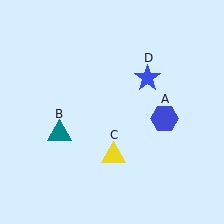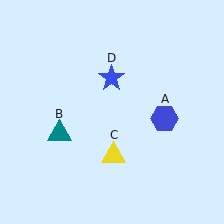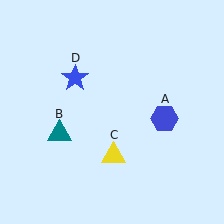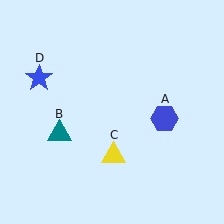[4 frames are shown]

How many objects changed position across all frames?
1 object changed position: blue star (object D).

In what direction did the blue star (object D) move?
The blue star (object D) moved left.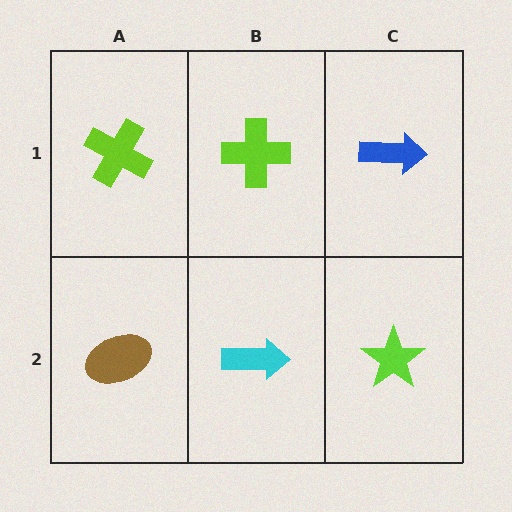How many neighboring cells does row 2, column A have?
2.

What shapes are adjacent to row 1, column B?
A cyan arrow (row 2, column B), a lime cross (row 1, column A), a blue arrow (row 1, column C).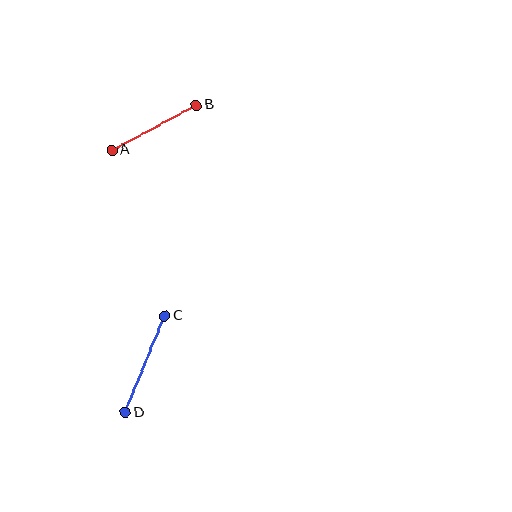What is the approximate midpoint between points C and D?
The midpoint is at approximately (145, 364) pixels.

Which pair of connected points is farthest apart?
Points C and D are farthest apart.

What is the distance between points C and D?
The distance is approximately 104 pixels.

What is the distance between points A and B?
The distance is approximately 95 pixels.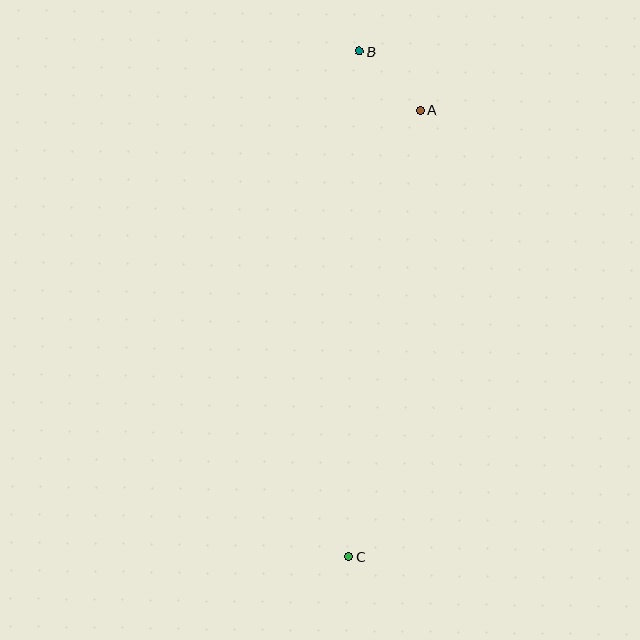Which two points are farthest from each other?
Points B and C are farthest from each other.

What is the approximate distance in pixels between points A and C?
The distance between A and C is approximately 452 pixels.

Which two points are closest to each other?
Points A and B are closest to each other.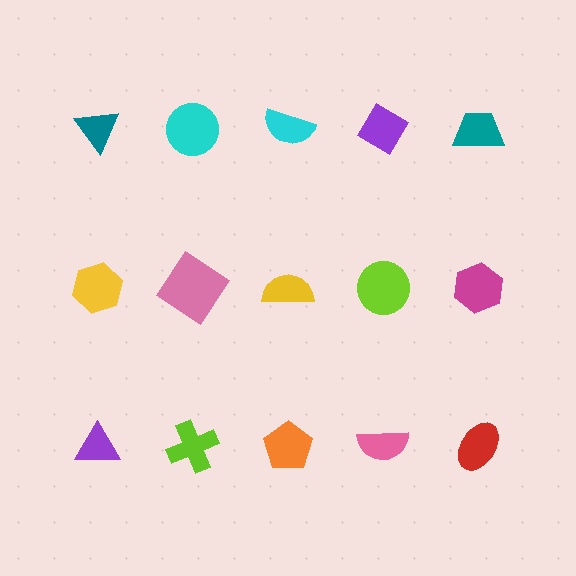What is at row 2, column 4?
A lime circle.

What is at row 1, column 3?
A cyan semicircle.